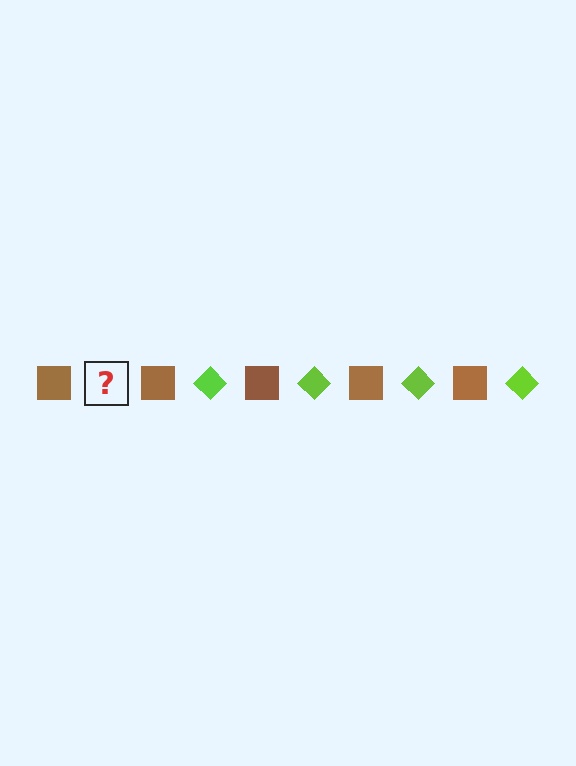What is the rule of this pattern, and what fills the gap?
The rule is that the pattern alternates between brown square and lime diamond. The gap should be filled with a lime diamond.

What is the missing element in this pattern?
The missing element is a lime diamond.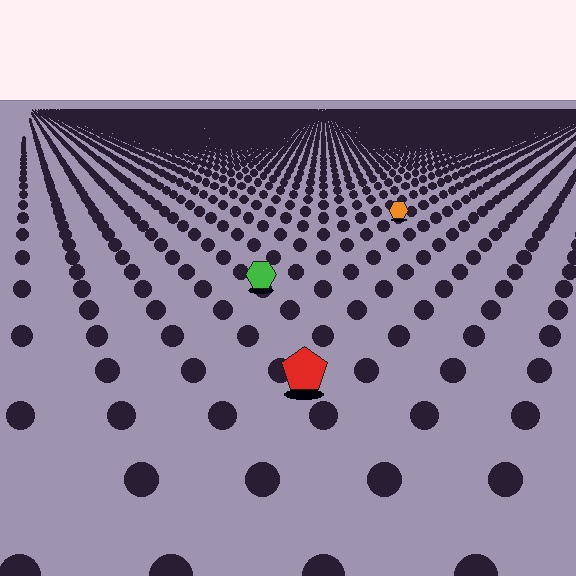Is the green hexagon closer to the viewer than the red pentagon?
No. The red pentagon is closer — you can tell from the texture gradient: the ground texture is coarser near it.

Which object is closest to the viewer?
The red pentagon is closest. The texture marks near it are larger and more spread out.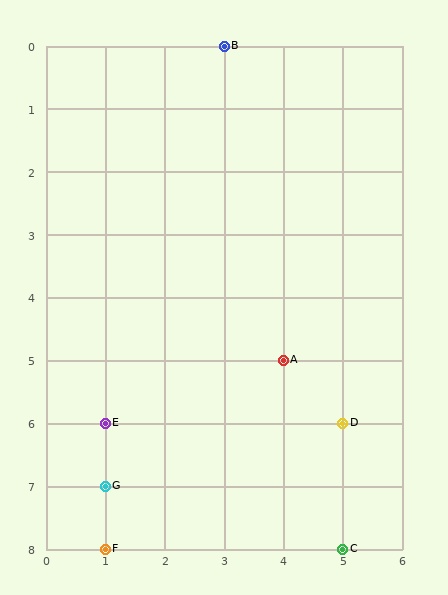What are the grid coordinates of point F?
Point F is at grid coordinates (1, 8).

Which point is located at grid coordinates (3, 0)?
Point B is at (3, 0).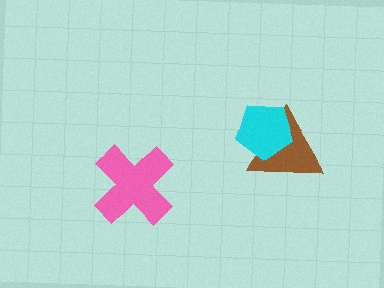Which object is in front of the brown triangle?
The cyan pentagon is in front of the brown triangle.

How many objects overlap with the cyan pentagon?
1 object overlaps with the cyan pentagon.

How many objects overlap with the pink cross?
0 objects overlap with the pink cross.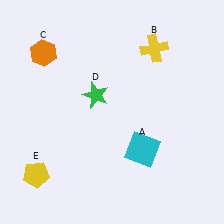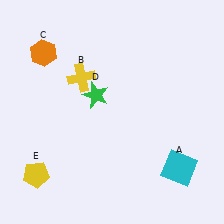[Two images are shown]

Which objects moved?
The objects that moved are: the cyan square (A), the yellow cross (B).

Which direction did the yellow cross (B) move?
The yellow cross (B) moved left.